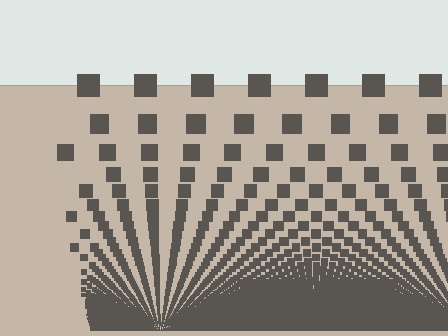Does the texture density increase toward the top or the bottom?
Density increases toward the bottom.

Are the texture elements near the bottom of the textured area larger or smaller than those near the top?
Smaller. The gradient is inverted — elements near the bottom are smaller and denser.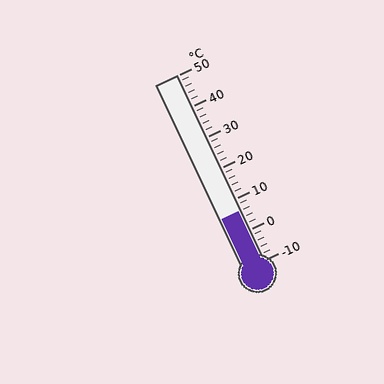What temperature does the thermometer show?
The thermometer shows approximately 6°C.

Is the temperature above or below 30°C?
The temperature is below 30°C.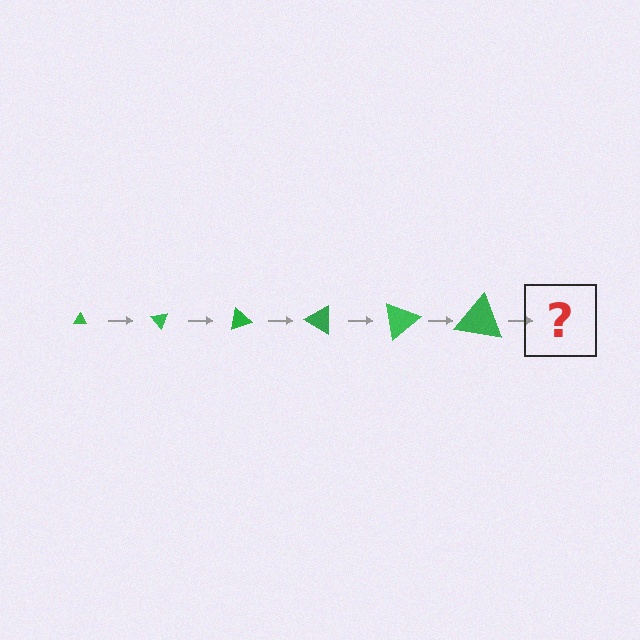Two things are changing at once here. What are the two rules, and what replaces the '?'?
The two rules are that the triangle grows larger each step and it rotates 50 degrees each step. The '?' should be a triangle, larger than the previous one and rotated 300 degrees from the start.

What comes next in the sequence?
The next element should be a triangle, larger than the previous one and rotated 300 degrees from the start.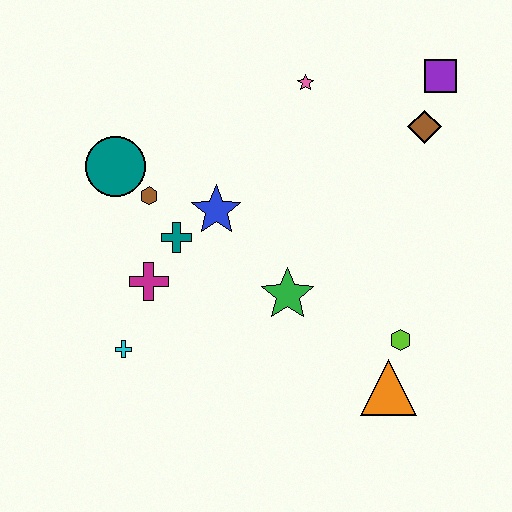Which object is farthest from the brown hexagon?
The purple square is farthest from the brown hexagon.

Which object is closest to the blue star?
The teal cross is closest to the blue star.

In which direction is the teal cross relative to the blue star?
The teal cross is to the left of the blue star.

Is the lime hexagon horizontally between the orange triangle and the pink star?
No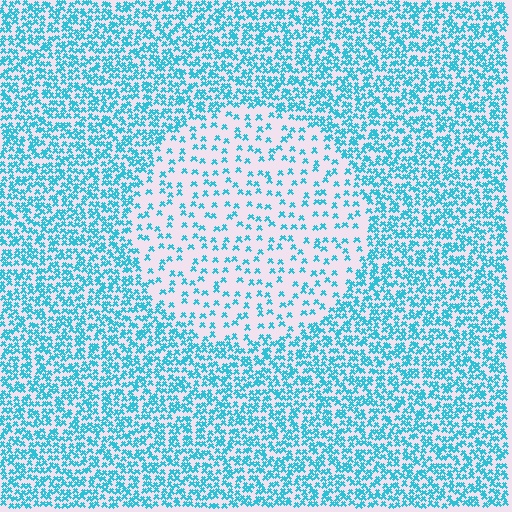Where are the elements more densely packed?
The elements are more densely packed outside the circle boundary.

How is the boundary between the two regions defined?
The boundary is defined by a change in element density (approximately 2.7x ratio). All elements are the same color, size, and shape.